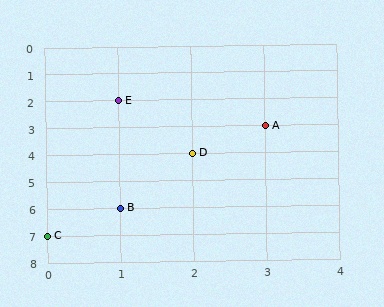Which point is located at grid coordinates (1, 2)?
Point E is at (1, 2).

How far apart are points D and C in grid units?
Points D and C are 2 columns and 3 rows apart (about 3.6 grid units diagonally).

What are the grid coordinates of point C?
Point C is at grid coordinates (0, 7).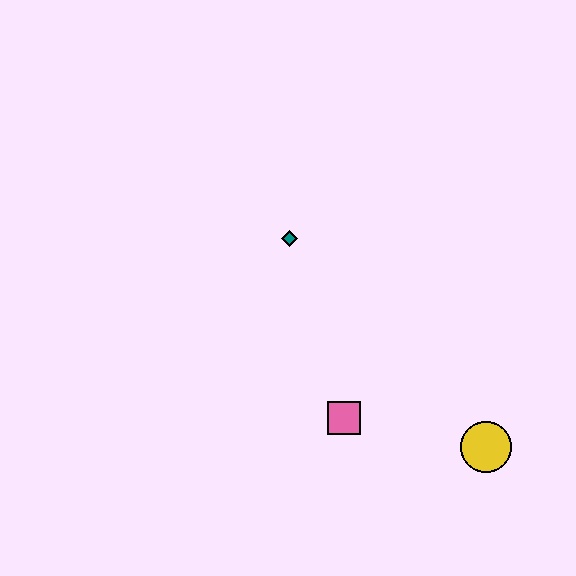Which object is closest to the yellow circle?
The pink square is closest to the yellow circle.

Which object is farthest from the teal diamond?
The yellow circle is farthest from the teal diamond.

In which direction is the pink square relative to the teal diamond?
The pink square is below the teal diamond.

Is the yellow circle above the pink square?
No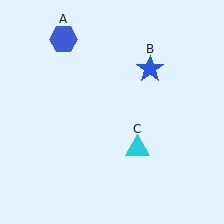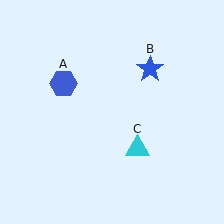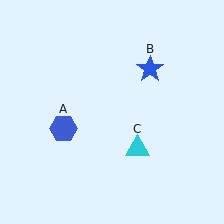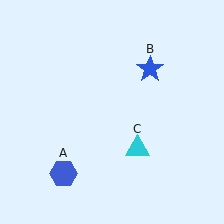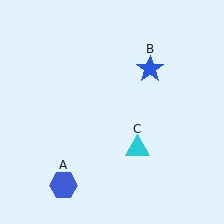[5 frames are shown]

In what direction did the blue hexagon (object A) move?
The blue hexagon (object A) moved down.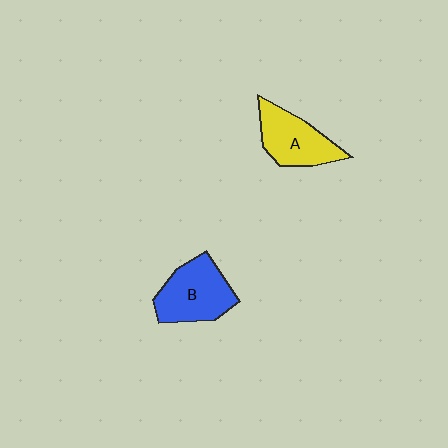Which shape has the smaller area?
Shape A (yellow).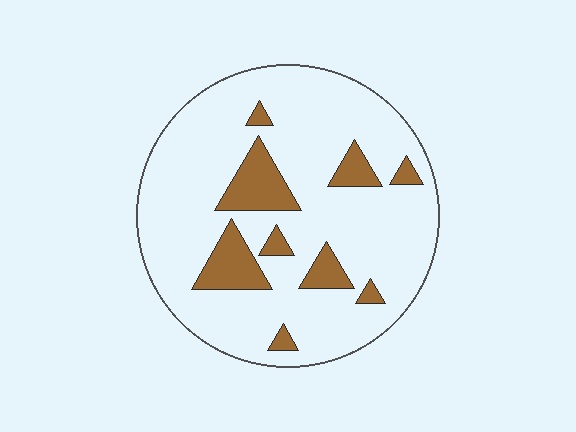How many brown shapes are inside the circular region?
9.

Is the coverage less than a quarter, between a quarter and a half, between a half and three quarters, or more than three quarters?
Less than a quarter.